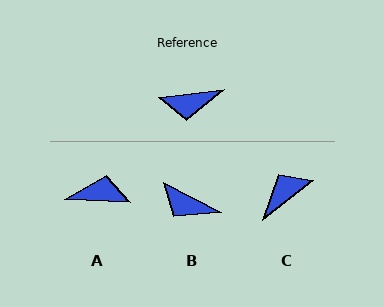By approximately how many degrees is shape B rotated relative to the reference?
Approximately 34 degrees clockwise.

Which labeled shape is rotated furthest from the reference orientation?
A, about 171 degrees away.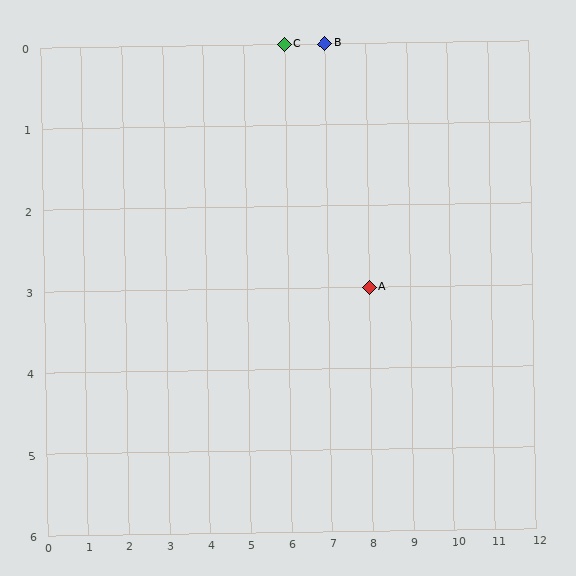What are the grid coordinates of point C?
Point C is at grid coordinates (6, 0).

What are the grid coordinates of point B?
Point B is at grid coordinates (7, 0).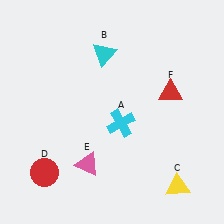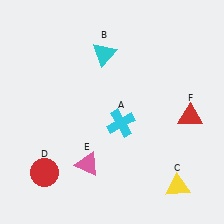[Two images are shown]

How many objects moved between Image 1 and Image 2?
1 object moved between the two images.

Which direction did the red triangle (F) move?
The red triangle (F) moved down.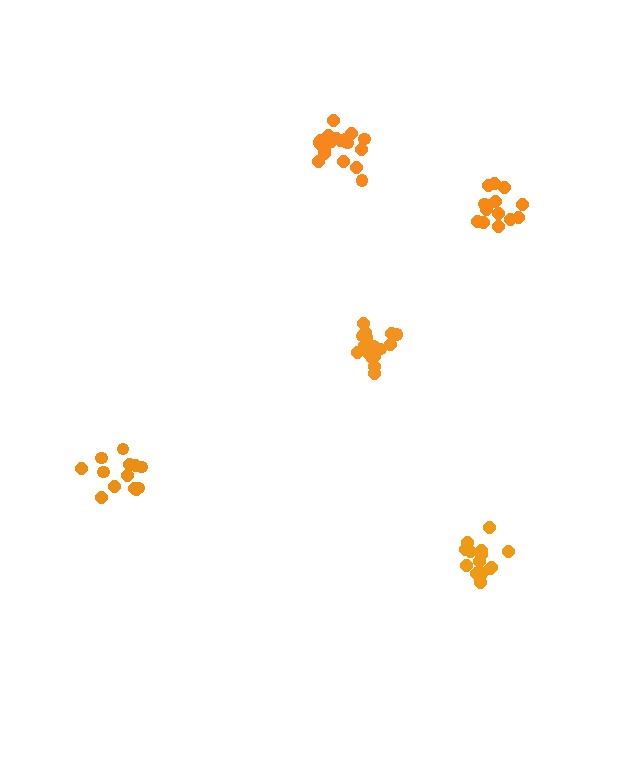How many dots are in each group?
Group 1: 17 dots, Group 2: 13 dots, Group 3: 13 dots, Group 4: 14 dots, Group 5: 19 dots (76 total).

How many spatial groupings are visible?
There are 5 spatial groupings.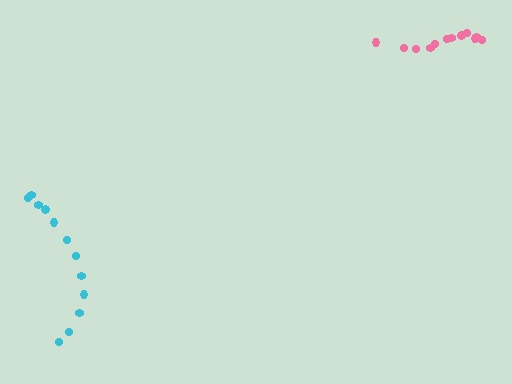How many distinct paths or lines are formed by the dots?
There are 2 distinct paths.